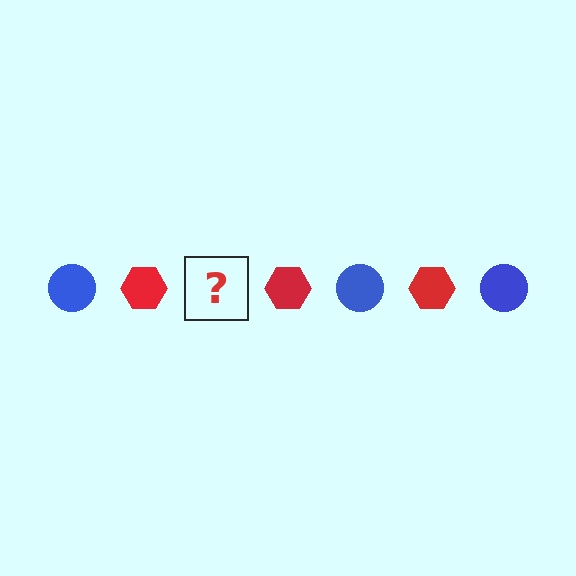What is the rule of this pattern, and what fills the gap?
The rule is that the pattern alternates between blue circle and red hexagon. The gap should be filled with a blue circle.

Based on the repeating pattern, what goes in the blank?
The blank should be a blue circle.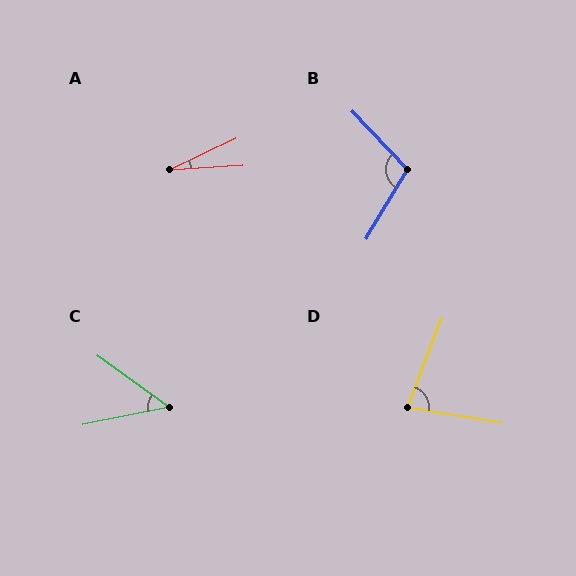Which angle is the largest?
B, at approximately 106 degrees.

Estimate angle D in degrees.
Approximately 79 degrees.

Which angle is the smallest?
A, at approximately 22 degrees.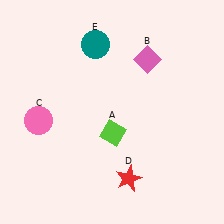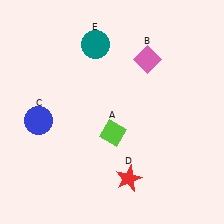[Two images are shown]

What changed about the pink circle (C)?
In Image 1, C is pink. In Image 2, it changed to blue.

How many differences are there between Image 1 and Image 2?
There is 1 difference between the two images.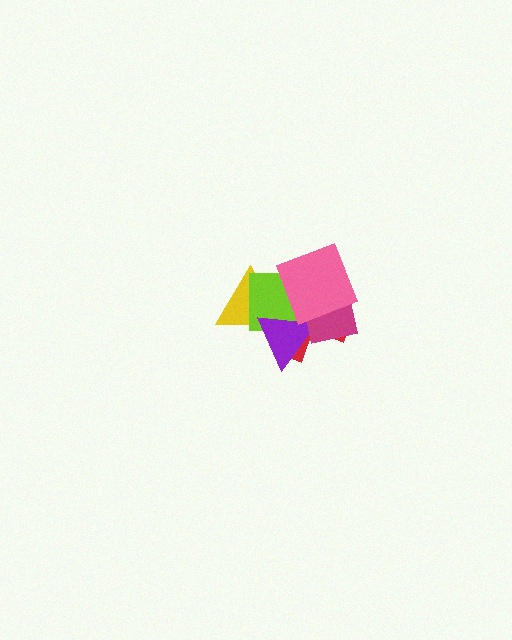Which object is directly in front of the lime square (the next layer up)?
The purple triangle is directly in front of the lime square.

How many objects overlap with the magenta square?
4 objects overlap with the magenta square.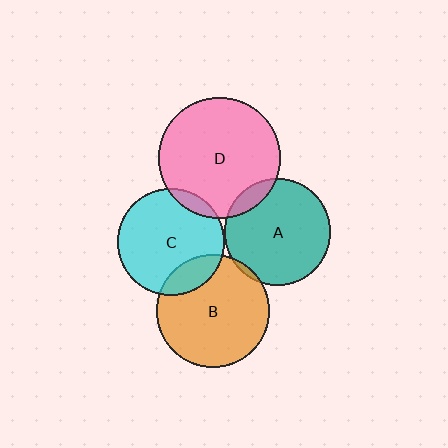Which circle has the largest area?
Circle D (pink).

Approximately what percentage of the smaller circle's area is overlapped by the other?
Approximately 10%.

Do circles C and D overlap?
Yes.